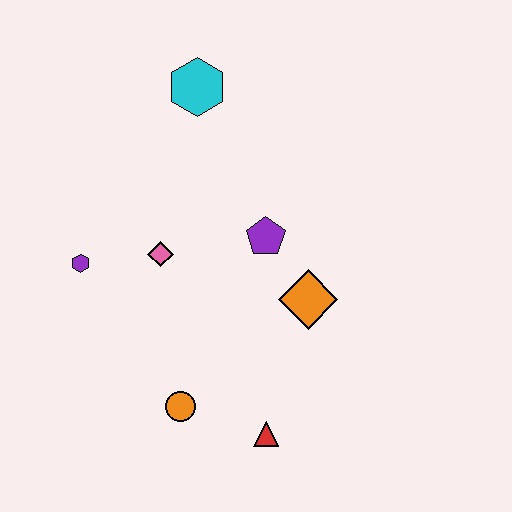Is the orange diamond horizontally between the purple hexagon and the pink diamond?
No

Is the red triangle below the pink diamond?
Yes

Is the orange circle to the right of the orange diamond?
No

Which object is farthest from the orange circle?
The cyan hexagon is farthest from the orange circle.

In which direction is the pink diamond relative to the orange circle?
The pink diamond is above the orange circle.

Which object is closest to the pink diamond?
The purple hexagon is closest to the pink diamond.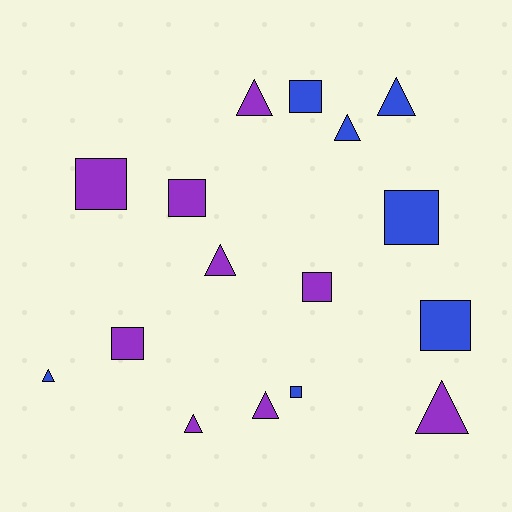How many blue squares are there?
There are 4 blue squares.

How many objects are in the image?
There are 16 objects.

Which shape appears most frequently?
Square, with 8 objects.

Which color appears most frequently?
Purple, with 9 objects.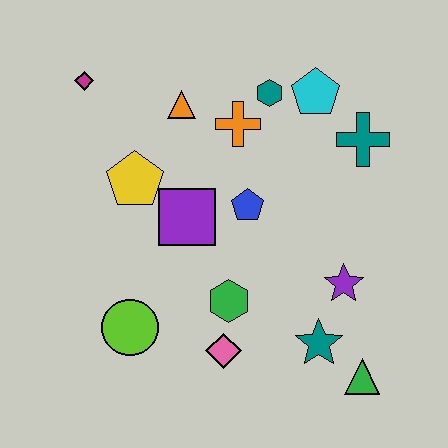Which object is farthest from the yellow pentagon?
The green triangle is farthest from the yellow pentagon.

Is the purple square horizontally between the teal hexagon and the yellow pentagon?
Yes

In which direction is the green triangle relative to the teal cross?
The green triangle is below the teal cross.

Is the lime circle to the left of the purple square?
Yes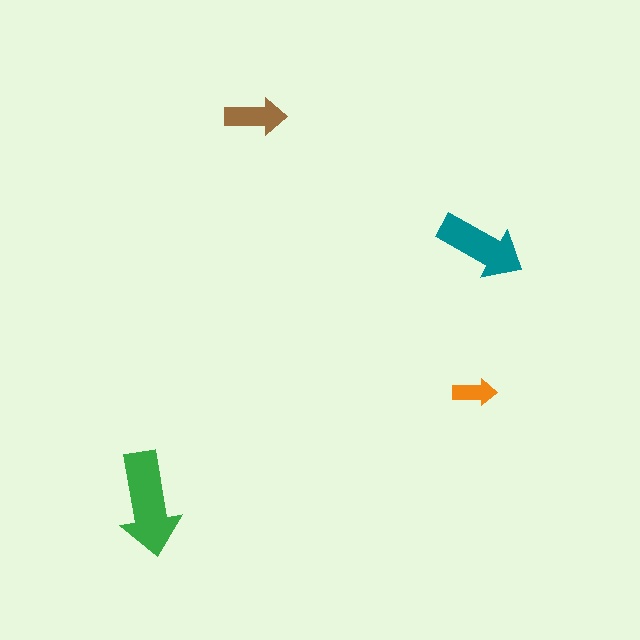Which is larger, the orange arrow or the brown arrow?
The brown one.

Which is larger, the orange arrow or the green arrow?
The green one.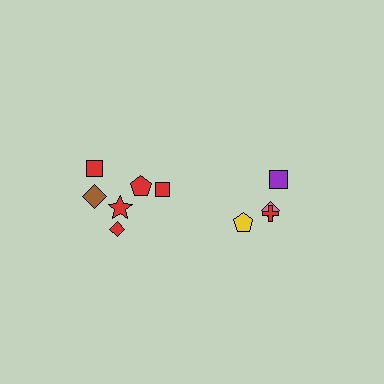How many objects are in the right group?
There are 4 objects.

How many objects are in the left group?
There are 6 objects.